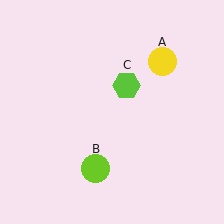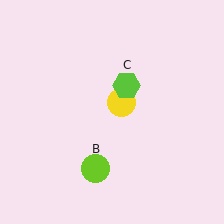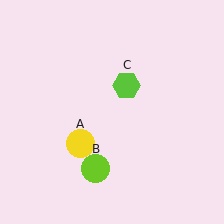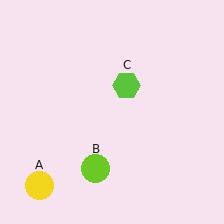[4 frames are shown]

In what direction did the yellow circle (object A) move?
The yellow circle (object A) moved down and to the left.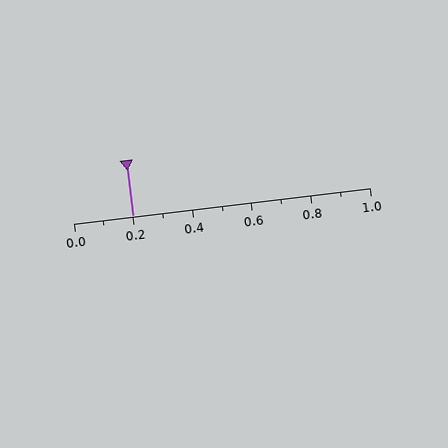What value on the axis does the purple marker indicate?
The marker indicates approximately 0.2.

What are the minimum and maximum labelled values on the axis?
The axis runs from 0.0 to 1.0.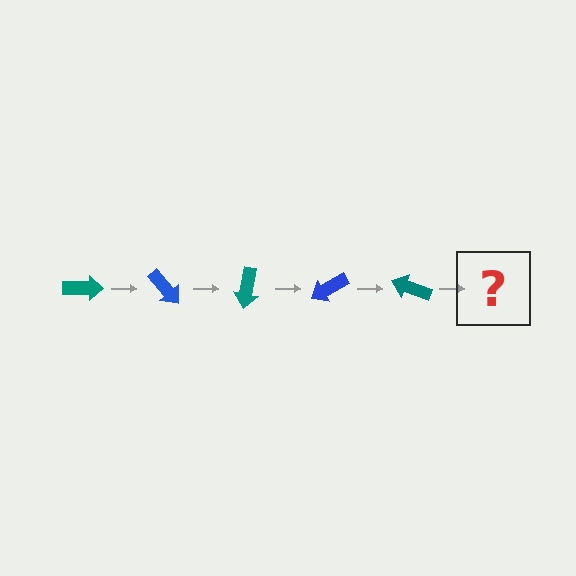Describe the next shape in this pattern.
It should be a blue arrow, rotated 250 degrees from the start.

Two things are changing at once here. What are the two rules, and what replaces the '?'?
The two rules are that it rotates 50 degrees each step and the color cycles through teal and blue. The '?' should be a blue arrow, rotated 250 degrees from the start.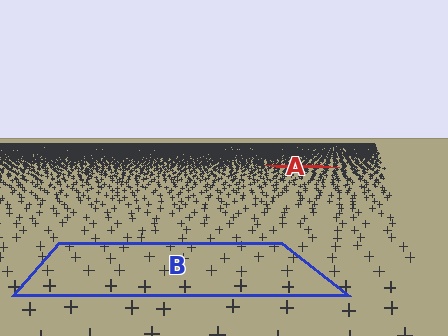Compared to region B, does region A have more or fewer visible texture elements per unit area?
Region A has more texture elements per unit area — they are packed more densely because it is farther away.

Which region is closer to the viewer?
Region B is closer. The texture elements there are larger and more spread out.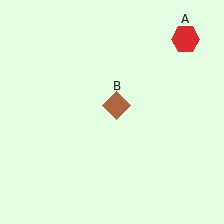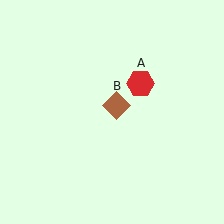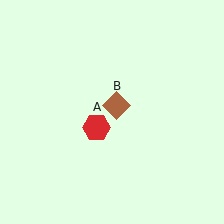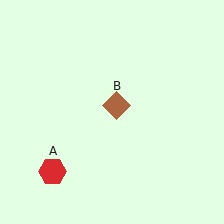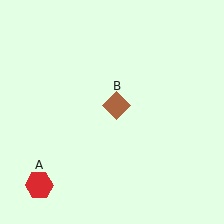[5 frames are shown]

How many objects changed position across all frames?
1 object changed position: red hexagon (object A).